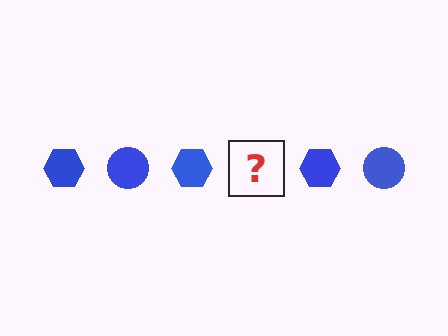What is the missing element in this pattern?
The missing element is a blue circle.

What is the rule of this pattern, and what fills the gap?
The rule is that the pattern cycles through hexagon, circle shapes in blue. The gap should be filled with a blue circle.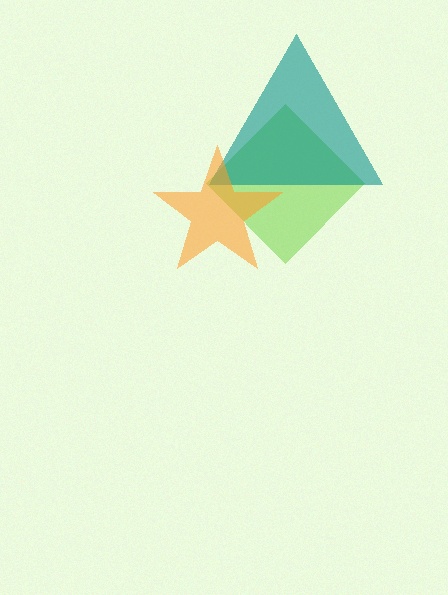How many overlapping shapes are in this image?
There are 3 overlapping shapes in the image.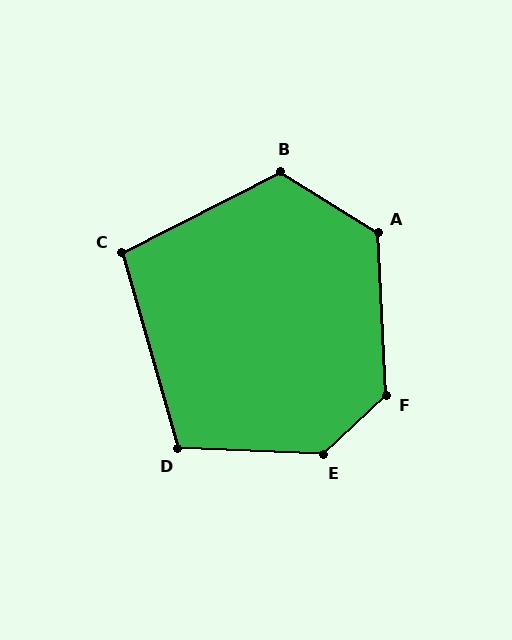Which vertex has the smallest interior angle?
C, at approximately 101 degrees.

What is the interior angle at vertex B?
Approximately 121 degrees (obtuse).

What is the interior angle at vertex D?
Approximately 108 degrees (obtuse).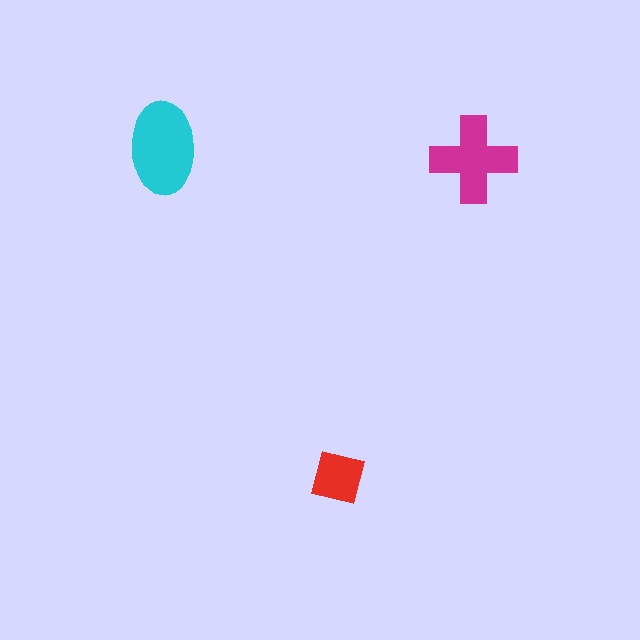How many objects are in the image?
There are 3 objects in the image.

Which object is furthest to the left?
The cyan ellipse is leftmost.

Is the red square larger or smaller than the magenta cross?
Smaller.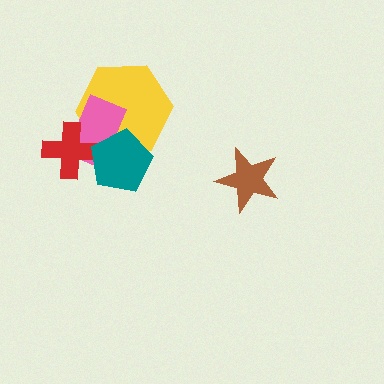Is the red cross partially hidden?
Yes, it is partially covered by another shape.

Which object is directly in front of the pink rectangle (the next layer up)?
The red cross is directly in front of the pink rectangle.